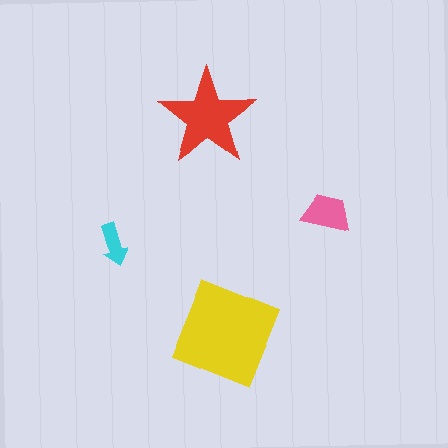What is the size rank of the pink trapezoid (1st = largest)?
3rd.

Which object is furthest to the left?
The cyan arrow is leftmost.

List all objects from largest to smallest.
The yellow square, the red star, the pink trapezoid, the cyan arrow.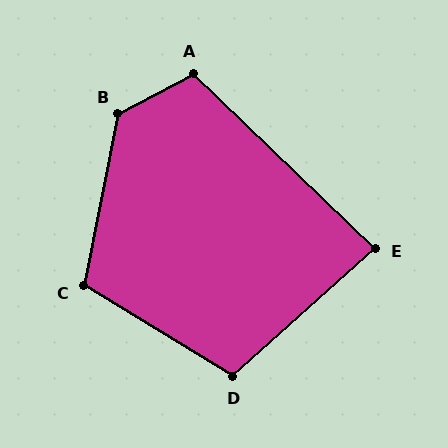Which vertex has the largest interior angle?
B, at approximately 129 degrees.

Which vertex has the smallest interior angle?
E, at approximately 86 degrees.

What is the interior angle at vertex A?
Approximately 108 degrees (obtuse).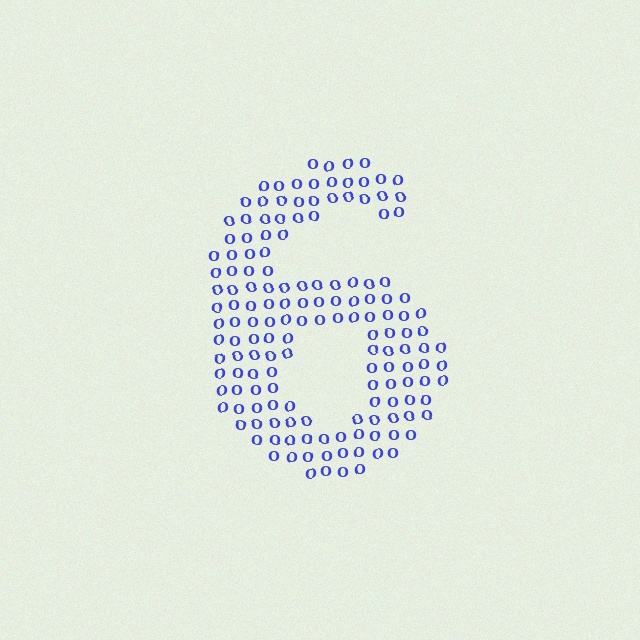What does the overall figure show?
The overall figure shows the digit 6.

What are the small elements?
The small elements are letter O's.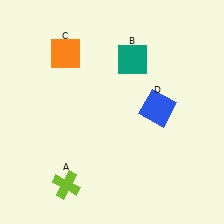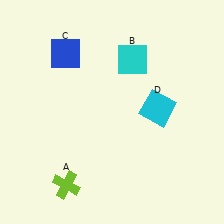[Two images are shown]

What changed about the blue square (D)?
In Image 1, D is blue. In Image 2, it changed to cyan.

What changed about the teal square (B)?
In Image 1, B is teal. In Image 2, it changed to cyan.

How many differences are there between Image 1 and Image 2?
There are 3 differences between the two images.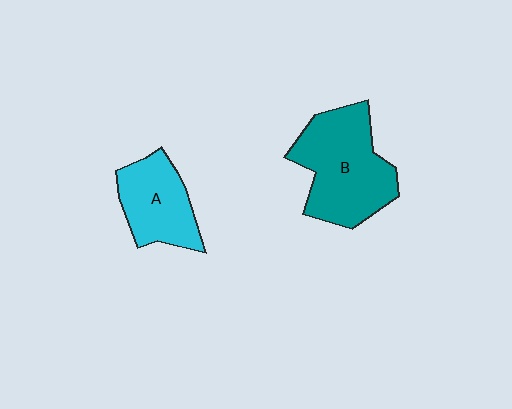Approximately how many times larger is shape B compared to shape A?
Approximately 1.5 times.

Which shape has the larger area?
Shape B (teal).